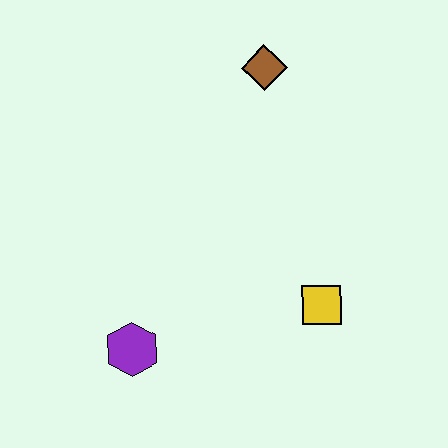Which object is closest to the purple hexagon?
The yellow square is closest to the purple hexagon.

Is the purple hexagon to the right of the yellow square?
No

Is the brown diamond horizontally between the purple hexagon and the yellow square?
Yes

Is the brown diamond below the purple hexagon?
No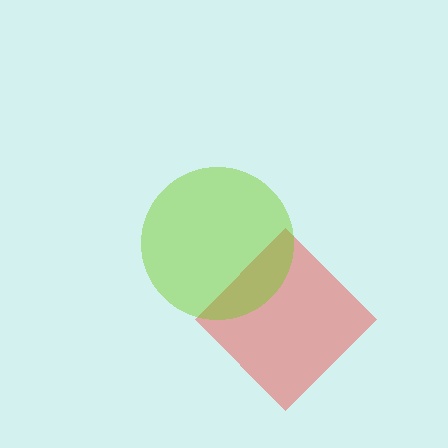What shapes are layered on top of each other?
The layered shapes are: a red diamond, a lime circle.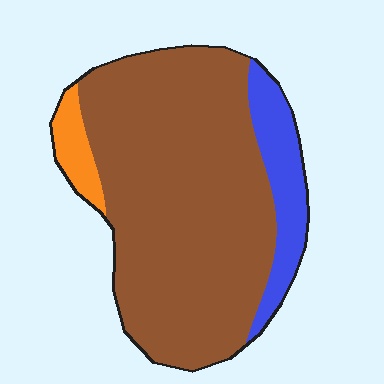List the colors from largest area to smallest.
From largest to smallest: brown, blue, orange.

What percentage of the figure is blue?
Blue covers around 15% of the figure.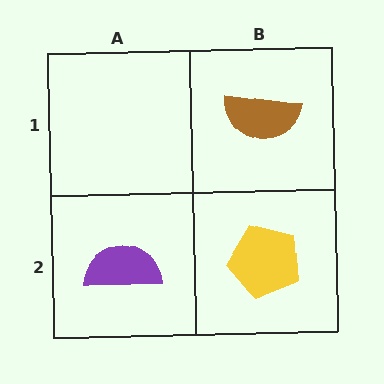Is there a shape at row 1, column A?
No, that cell is empty.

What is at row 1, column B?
A brown semicircle.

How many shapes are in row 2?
2 shapes.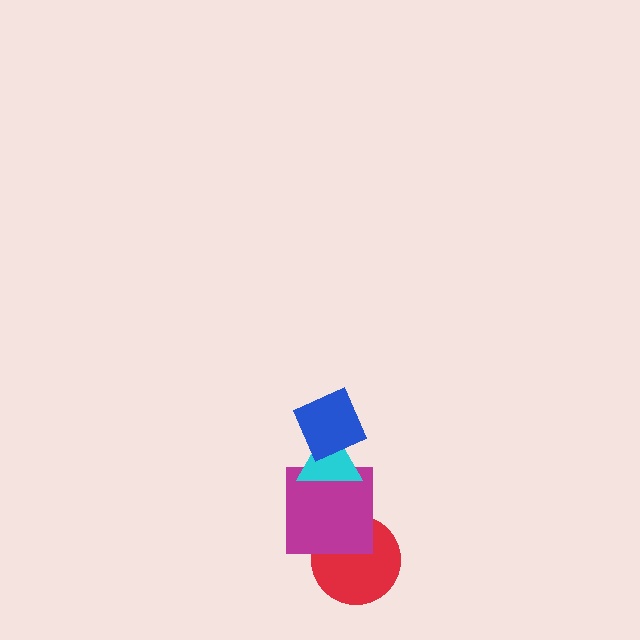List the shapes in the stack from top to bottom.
From top to bottom: the blue diamond, the cyan triangle, the magenta square, the red circle.